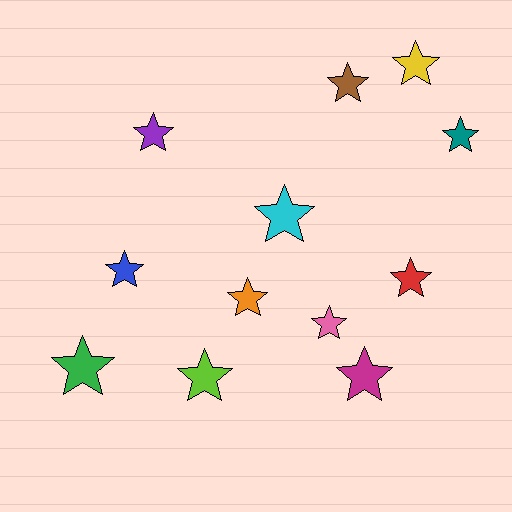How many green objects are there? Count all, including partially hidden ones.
There is 1 green object.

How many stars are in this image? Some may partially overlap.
There are 12 stars.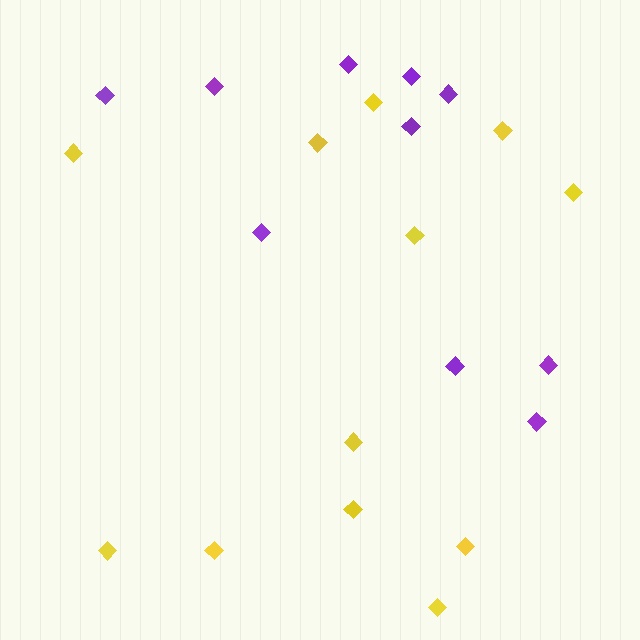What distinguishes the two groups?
There are 2 groups: one group of yellow diamonds (12) and one group of purple diamonds (10).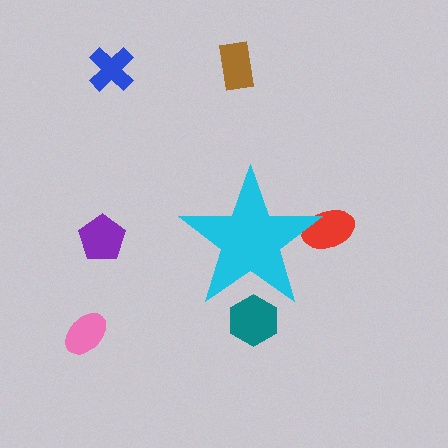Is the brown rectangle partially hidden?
No, the brown rectangle is fully visible.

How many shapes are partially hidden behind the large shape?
2 shapes are partially hidden.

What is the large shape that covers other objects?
A cyan star.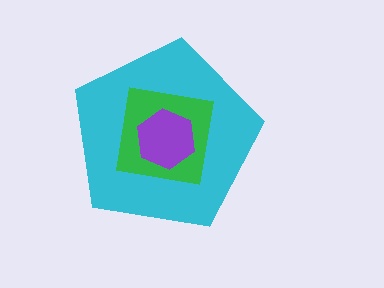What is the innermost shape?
The purple hexagon.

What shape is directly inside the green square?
The purple hexagon.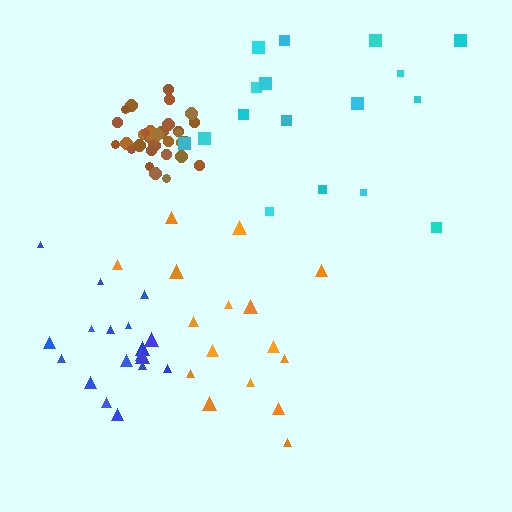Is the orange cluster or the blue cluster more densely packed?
Blue.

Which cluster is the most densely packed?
Brown.